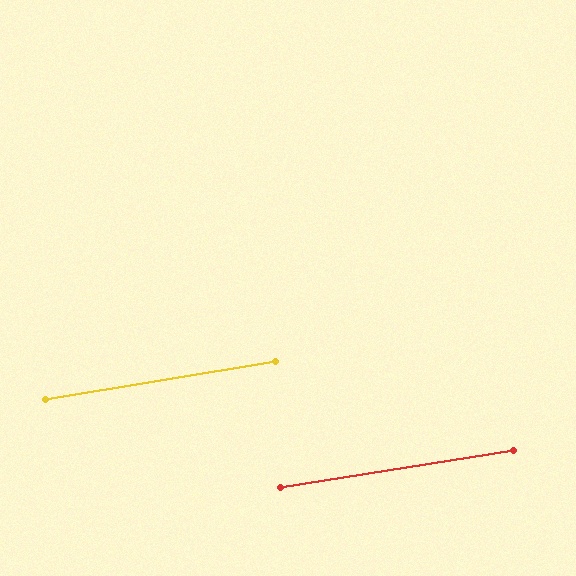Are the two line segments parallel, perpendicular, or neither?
Parallel — their directions differ by only 0.2°.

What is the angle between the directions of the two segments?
Approximately 0 degrees.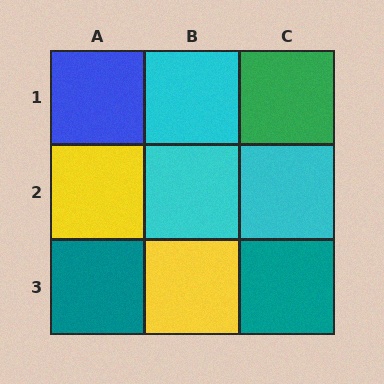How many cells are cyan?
3 cells are cyan.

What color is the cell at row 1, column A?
Blue.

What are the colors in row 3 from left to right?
Teal, yellow, teal.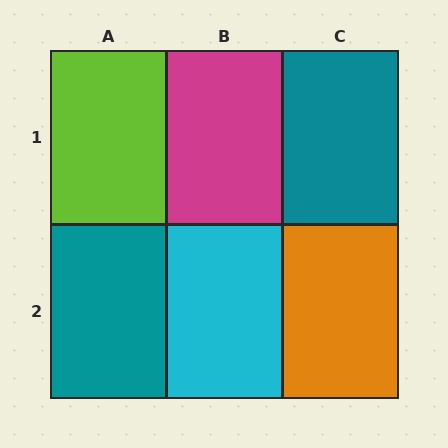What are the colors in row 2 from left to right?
Teal, cyan, orange.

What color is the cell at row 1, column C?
Teal.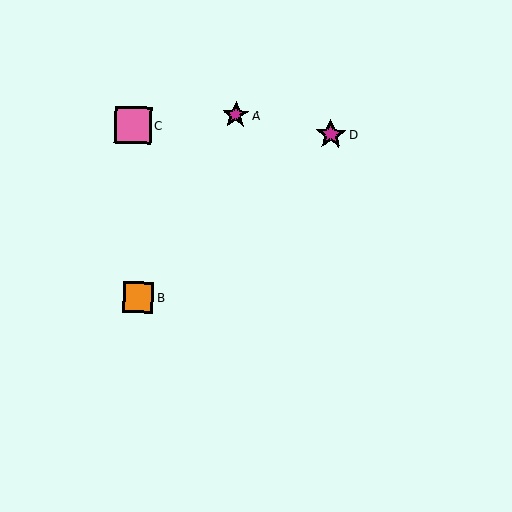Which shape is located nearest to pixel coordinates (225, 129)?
The magenta star (labeled A) at (236, 115) is nearest to that location.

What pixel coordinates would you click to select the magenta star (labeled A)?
Click at (236, 115) to select the magenta star A.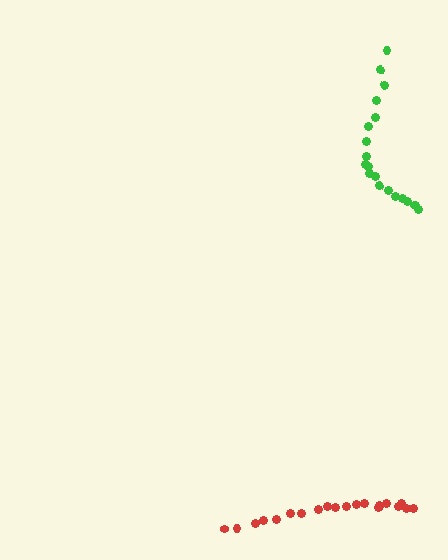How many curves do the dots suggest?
There are 2 distinct paths.